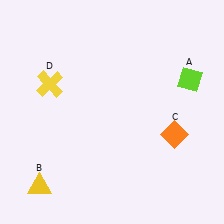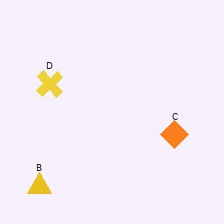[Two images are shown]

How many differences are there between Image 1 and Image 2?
There is 1 difference between the two images.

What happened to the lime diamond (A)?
The lime diamond (A) was removed in Image 2. It was in the top-right area of Image 1.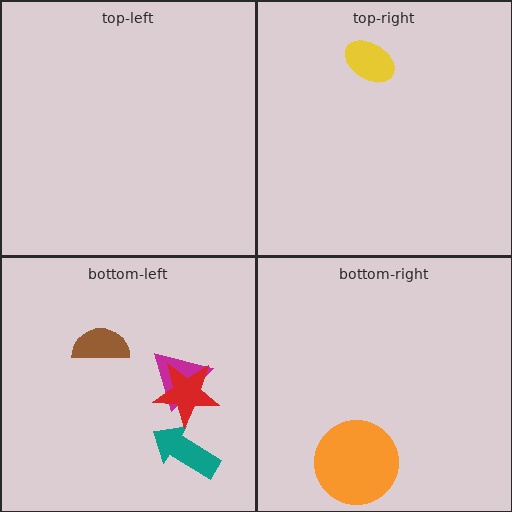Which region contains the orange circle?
The bottom-right region.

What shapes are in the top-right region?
The yellow ellipse.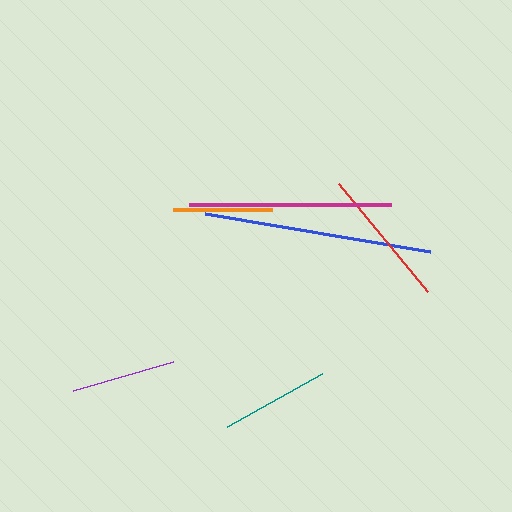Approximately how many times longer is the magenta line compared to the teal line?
The magenta line is approximately 1.9 times the length of the teal line.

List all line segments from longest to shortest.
From longest to shortest: blue, magenta, red, teal, purple, orange.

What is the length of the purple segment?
The purple segment is approximately 105 pixels long.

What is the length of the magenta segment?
The magenta segment is approximately 202 pixels long.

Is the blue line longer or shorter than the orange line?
The blue line is longer than the orange line.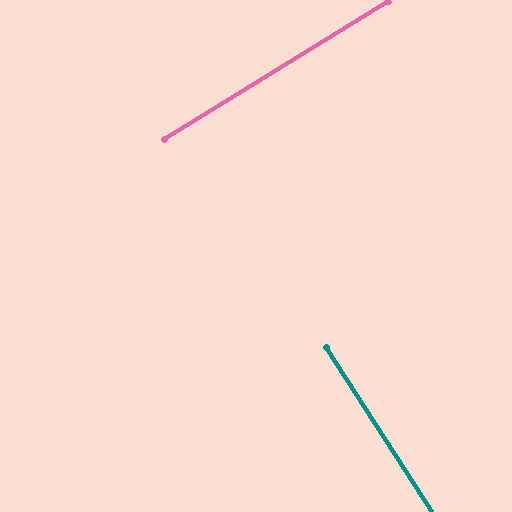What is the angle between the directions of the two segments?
Approximately 89 degrees.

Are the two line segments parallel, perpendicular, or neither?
Perpendicular — they meet at approximately 89°.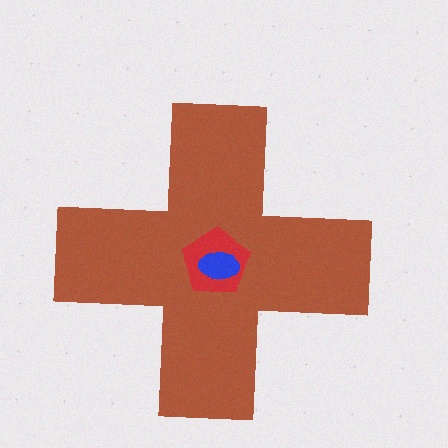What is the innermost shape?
The blue ellipse.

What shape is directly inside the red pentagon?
The blue ellipse.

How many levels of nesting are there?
3.